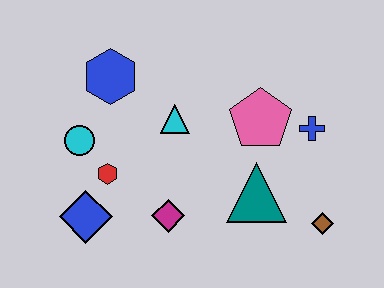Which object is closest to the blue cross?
The pink pentagon is closest to the blue cross.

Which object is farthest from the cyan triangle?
The brown diamond is farthest from the cyan triangle.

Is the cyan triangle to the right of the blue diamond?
Yes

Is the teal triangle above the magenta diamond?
Yes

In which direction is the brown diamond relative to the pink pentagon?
The brown diamond is below the pink pentagon.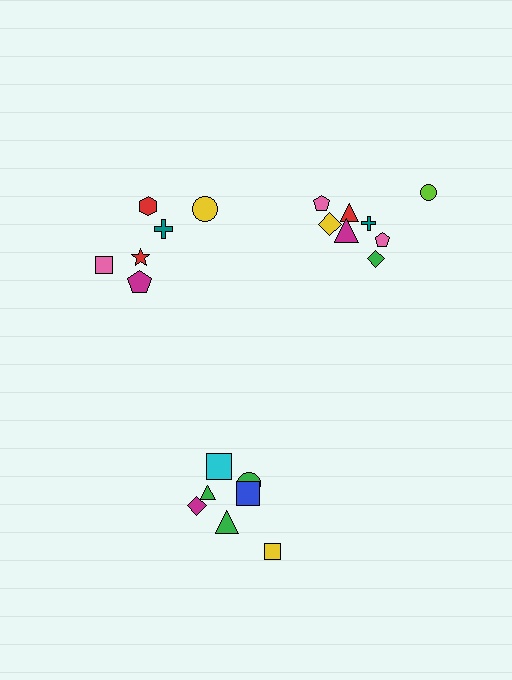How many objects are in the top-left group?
There are 6 objects.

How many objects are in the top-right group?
There are 8 objects.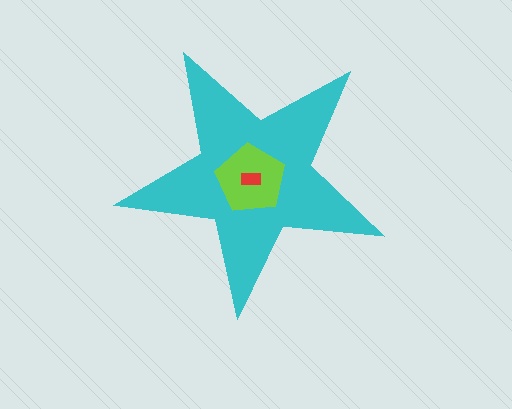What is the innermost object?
The red rectangle.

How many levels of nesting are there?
3.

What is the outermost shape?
The cyan star.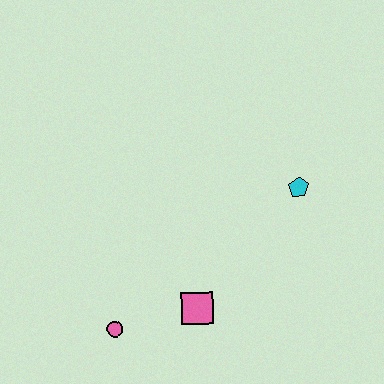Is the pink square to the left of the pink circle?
No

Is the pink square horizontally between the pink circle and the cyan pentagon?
Yes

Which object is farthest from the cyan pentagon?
The pink circle is farthest from the cyan pentagon.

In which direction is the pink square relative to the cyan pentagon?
The pink square is below the cyan pentagon.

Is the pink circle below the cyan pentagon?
Yes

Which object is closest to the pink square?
The pink circle is closest to the pink square.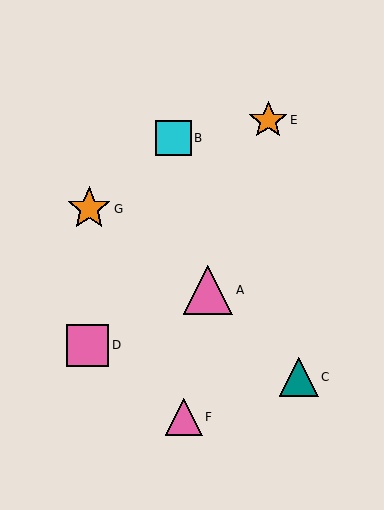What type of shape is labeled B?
Shape B is a cyan square.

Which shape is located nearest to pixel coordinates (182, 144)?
The cyan square (labeled B) at (174, 138) is nearest to that location.